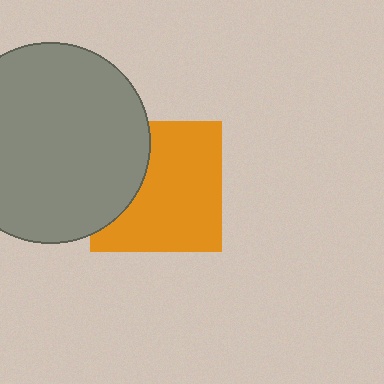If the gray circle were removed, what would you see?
You would see the complete orange square.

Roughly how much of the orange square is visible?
Most of it is visible (roughly 68%).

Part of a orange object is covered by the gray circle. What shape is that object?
It is a square.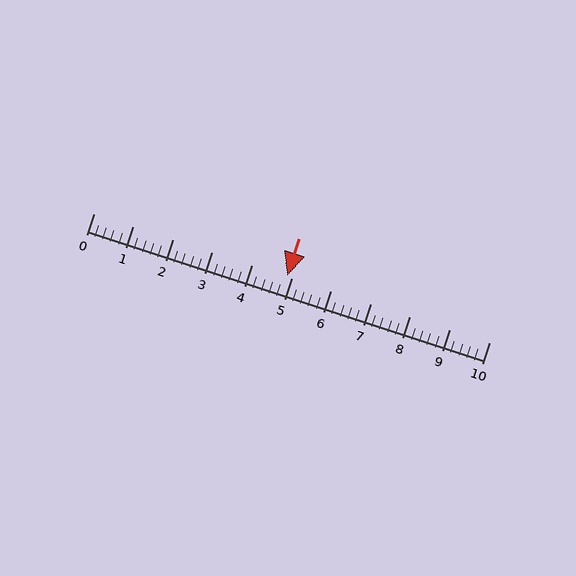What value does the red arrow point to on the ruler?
The red arrow points to approximately 4.9.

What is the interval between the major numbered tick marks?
The major tick marks are spaced 1 units apart.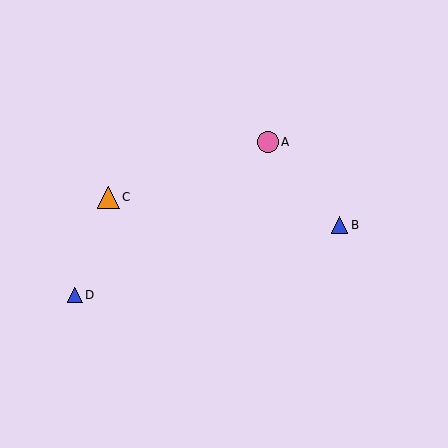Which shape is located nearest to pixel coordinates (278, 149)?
The pink circle (labeled A) at (268, 142) is nearest to that location.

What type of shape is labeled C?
Shape C is an orange triangle.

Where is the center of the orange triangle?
The center of the orange triangle is at (108, 197).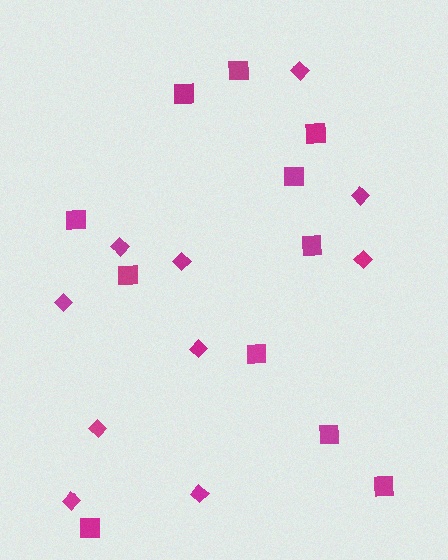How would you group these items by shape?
There are 2 groups: one group of diamonds (10) and one group of squares (11).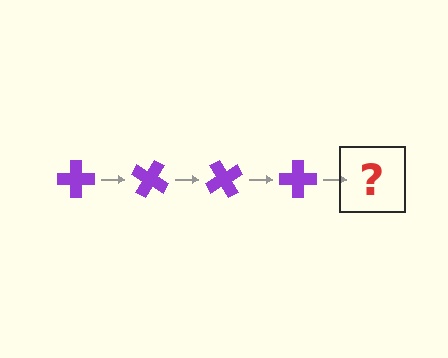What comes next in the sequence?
The next element should be a purple cross rotated 120 degrees.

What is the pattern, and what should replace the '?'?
The pattern is that the cross rotates 30 degrees each step. The '?' should be a purple cross rotated 120 degrees.